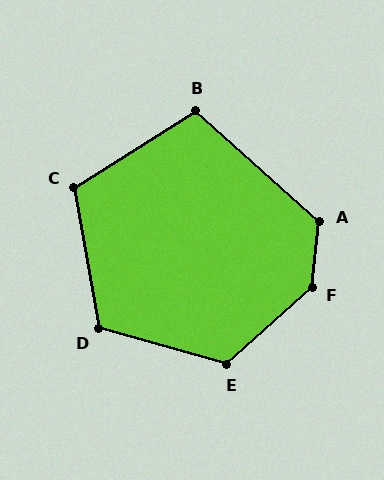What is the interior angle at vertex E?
Approximately 123 degrees (obtuse).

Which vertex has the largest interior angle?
F, at approximately 139 degrees.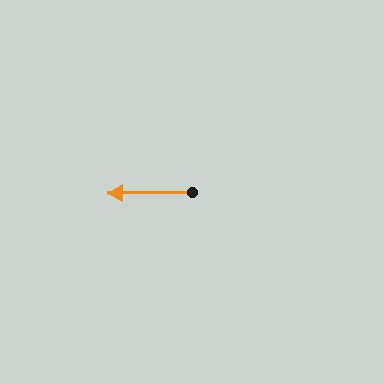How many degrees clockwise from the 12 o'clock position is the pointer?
Approximately 269 degrees.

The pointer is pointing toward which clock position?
Roughly 9 o'clock.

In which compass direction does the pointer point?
West.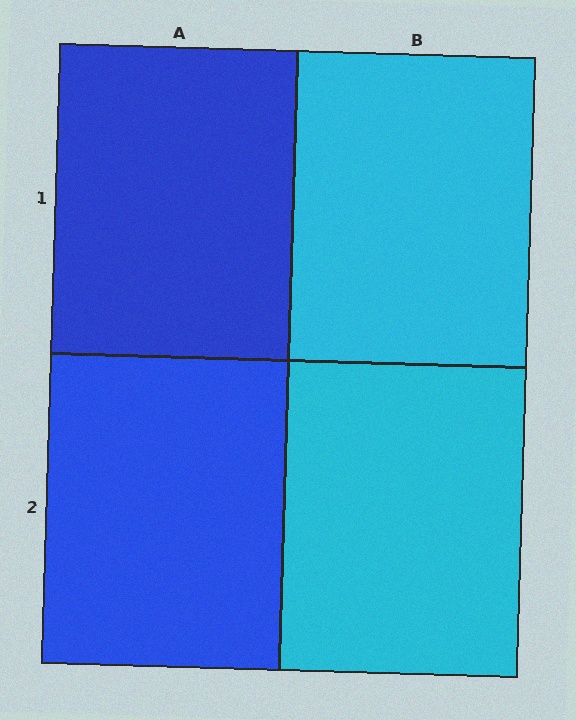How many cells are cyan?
2 cells are cyan.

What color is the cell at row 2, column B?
Cyan.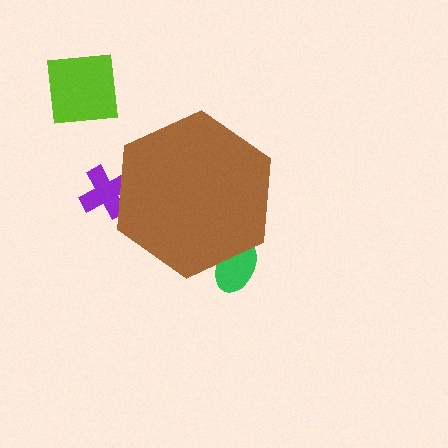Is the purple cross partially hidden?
Yes, the purple cross is partially hidden behind the brown hexagon.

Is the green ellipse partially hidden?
Yes, the green ellipse is partially hidden behind the brown hexagon.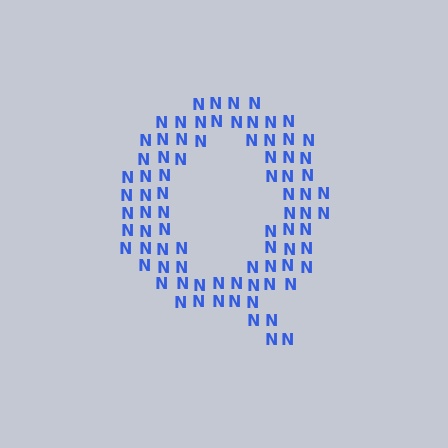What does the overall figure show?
The overall figure shows the letter Q.